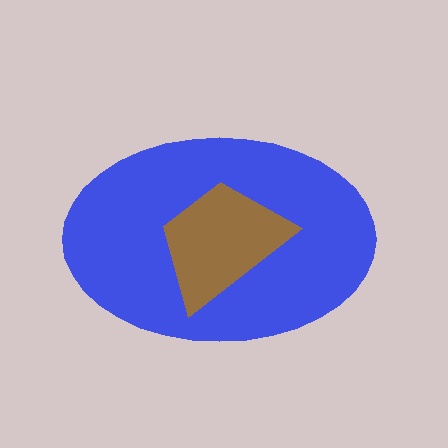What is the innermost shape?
The brown trapezoid.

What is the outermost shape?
The blue ellipse.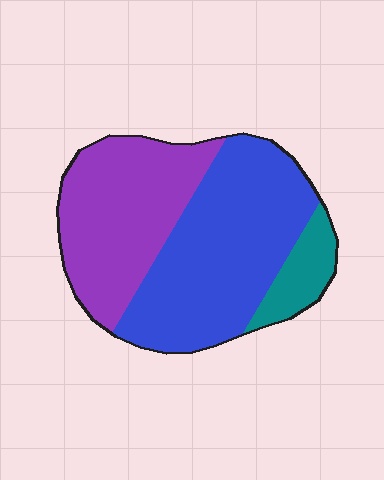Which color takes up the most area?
Blue, at roughly 50%.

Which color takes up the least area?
Teal, at roughly 10%.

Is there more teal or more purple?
Purple.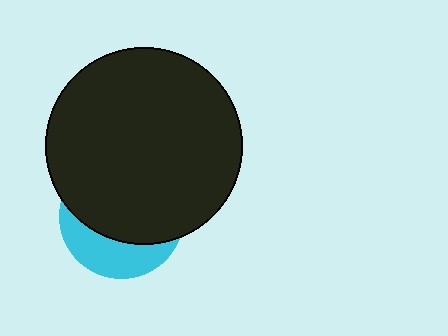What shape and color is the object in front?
The object in front is a black circle.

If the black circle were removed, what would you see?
You would see the complete cyan circle.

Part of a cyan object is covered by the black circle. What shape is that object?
It is a circle.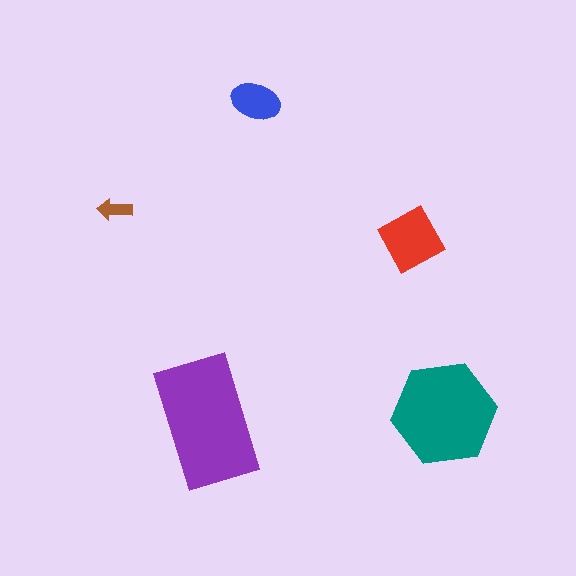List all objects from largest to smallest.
The purple rectangle, the teal hexagon, the red diamond, the blue ellipse, the brown arrow.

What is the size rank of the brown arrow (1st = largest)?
5th.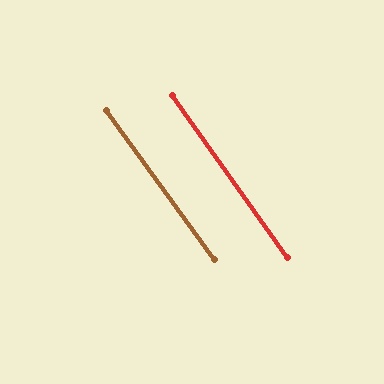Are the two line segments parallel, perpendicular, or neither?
Parallel — their directions differ by only 0.4°.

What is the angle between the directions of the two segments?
Approximately 0 degrees.